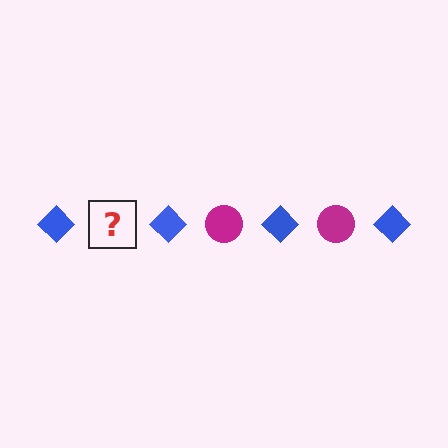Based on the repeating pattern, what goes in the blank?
The blank should be a magenta circle.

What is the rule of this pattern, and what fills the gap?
The rule is that the pattern alternates between blue diamond and magenta circle. The gap should be filled with a magenta circle.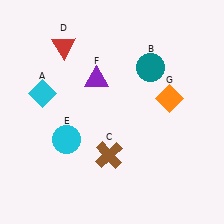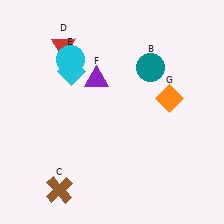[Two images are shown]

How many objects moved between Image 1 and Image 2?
3 objects moved between the two images.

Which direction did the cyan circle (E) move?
The cyan circle (E) moved up.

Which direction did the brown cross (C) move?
The brown cross (C) moved left.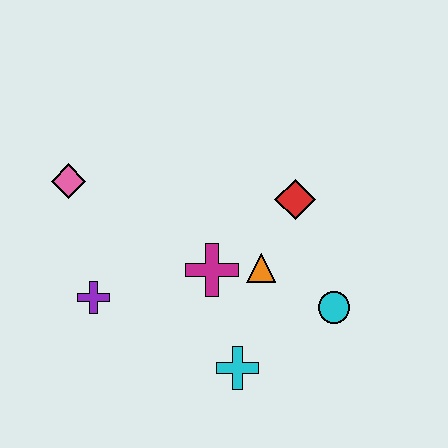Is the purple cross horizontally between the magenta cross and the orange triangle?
No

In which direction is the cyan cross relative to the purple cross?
The cyan cross is to the right of the purple cross.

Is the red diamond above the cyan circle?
Yes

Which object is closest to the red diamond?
The orange triangle is closest to the red diamond.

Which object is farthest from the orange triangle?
The pink diamond is farthest from the orange triangle.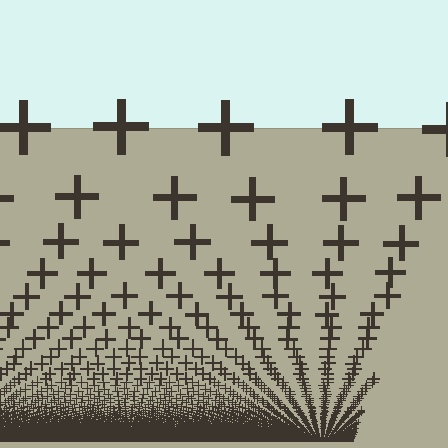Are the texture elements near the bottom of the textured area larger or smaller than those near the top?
Smaller. The gradient is inverted — elements near the bottom are smaller and denser.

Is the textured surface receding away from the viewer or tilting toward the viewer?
The surface appears to tilt toward the viewer. Texture elements get larger and sparser toward the top.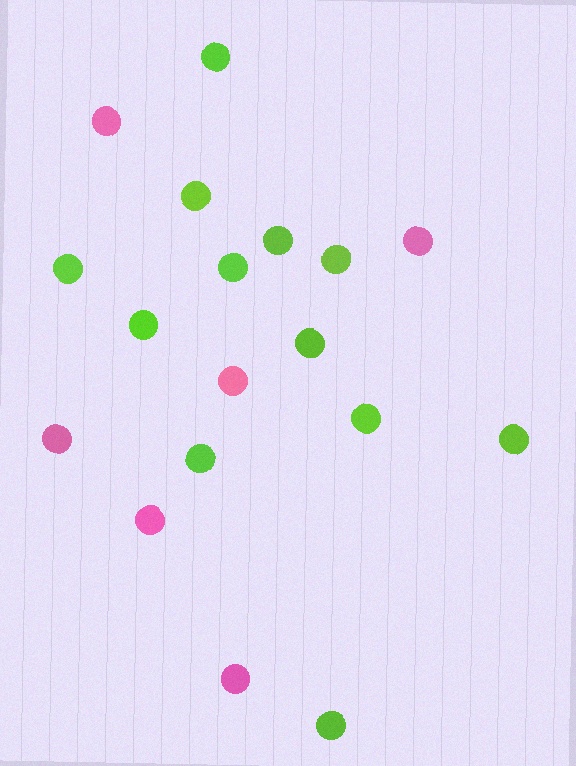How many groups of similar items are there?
There are 2 groups: one group of pink circles (6) and one group of lime circles (12).